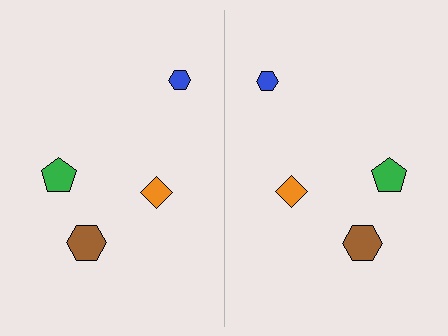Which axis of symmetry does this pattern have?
The pattern has a vertical axis of symmetry running through the center of the image.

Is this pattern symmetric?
Yes, this pattern has bilateral (reflection) symmetry.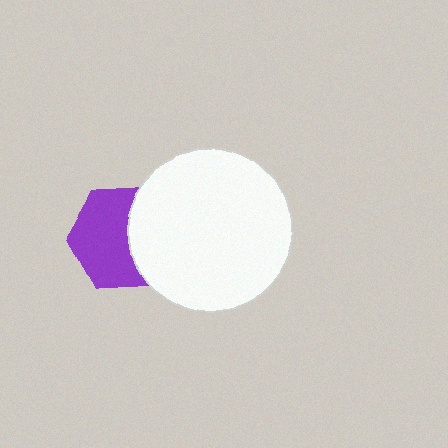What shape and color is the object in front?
The object in front is a white circle.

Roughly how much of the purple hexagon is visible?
About half of it is visible (roughly 62%).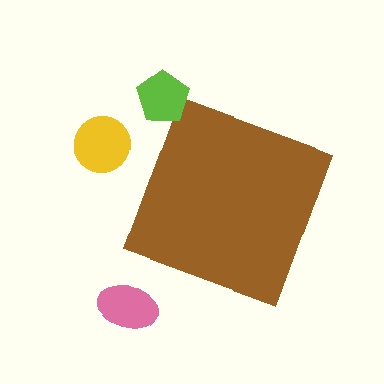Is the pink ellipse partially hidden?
No, the pink ellipse is fully visible.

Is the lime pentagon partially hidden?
No, the lime pentagon is fully visible.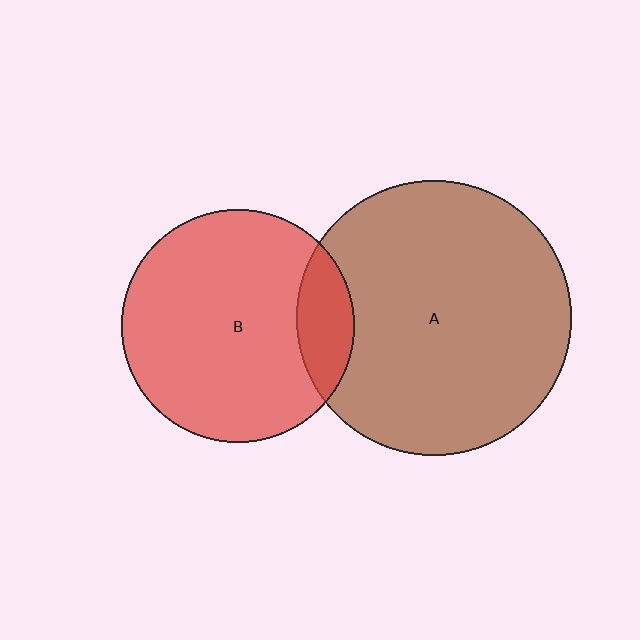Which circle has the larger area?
Circle A (brown).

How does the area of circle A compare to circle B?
Approximately 1.4 times.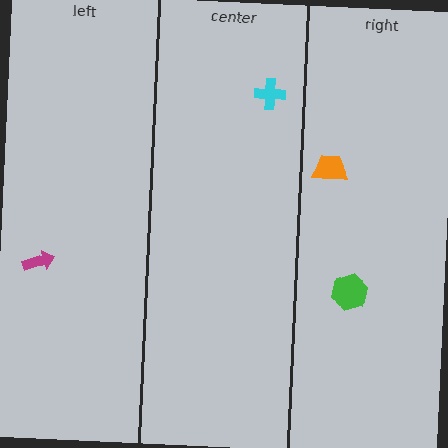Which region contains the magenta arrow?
The left region.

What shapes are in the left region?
The magenta arrow.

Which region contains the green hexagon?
The right region.